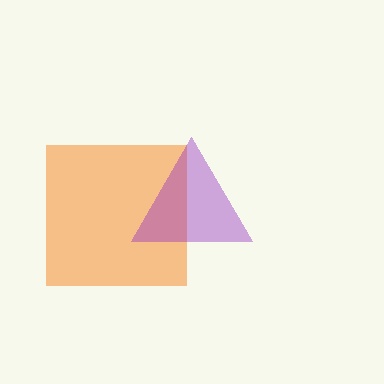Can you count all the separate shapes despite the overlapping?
Yes, there are 2 separate shapes.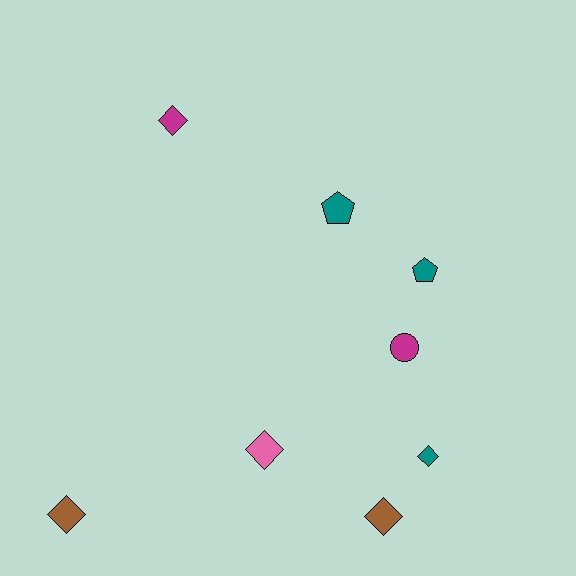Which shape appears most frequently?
Diamond, with 5 objects.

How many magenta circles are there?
There is 1 magenta circle.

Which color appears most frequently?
Teal, with 3 objects.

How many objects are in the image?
There are 8 objects.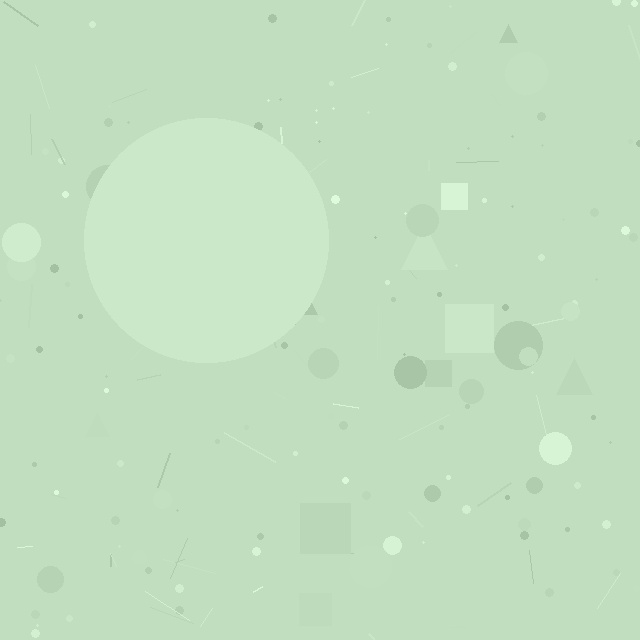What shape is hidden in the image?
A circle is hidden in the image.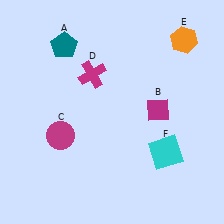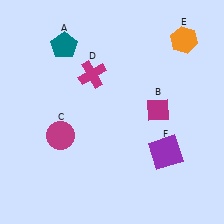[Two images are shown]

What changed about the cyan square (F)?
In Image 1, F is cyan. In Image 2, it changed to purple.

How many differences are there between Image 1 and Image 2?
There is 1 difference between the two images.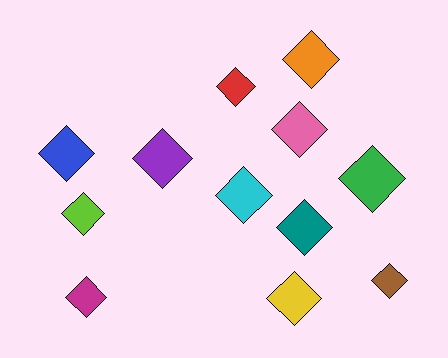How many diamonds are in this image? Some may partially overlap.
There are 12 diamonds.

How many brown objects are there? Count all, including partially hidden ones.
There is 1 brown object.